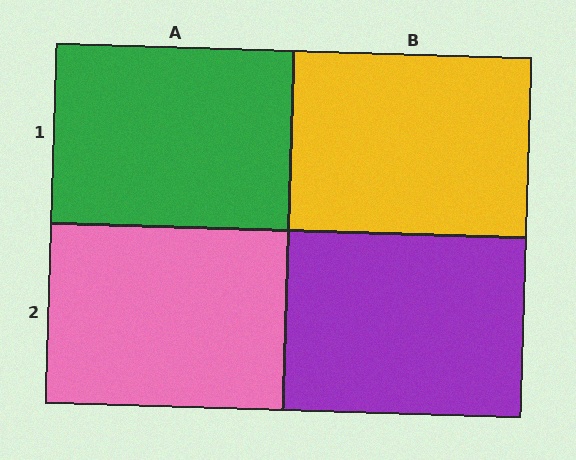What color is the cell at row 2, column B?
Purple.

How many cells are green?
1 cell is green.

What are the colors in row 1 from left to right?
Green, yellow.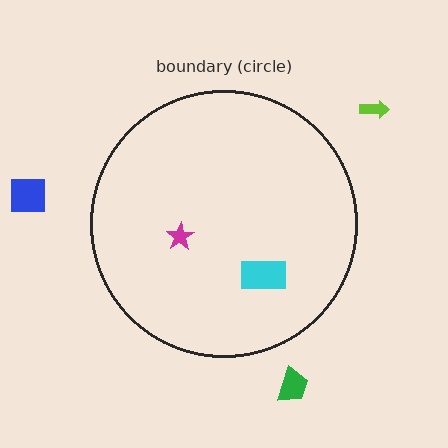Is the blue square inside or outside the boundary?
Outside.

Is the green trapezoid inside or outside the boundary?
Outside.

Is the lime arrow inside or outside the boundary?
Outside.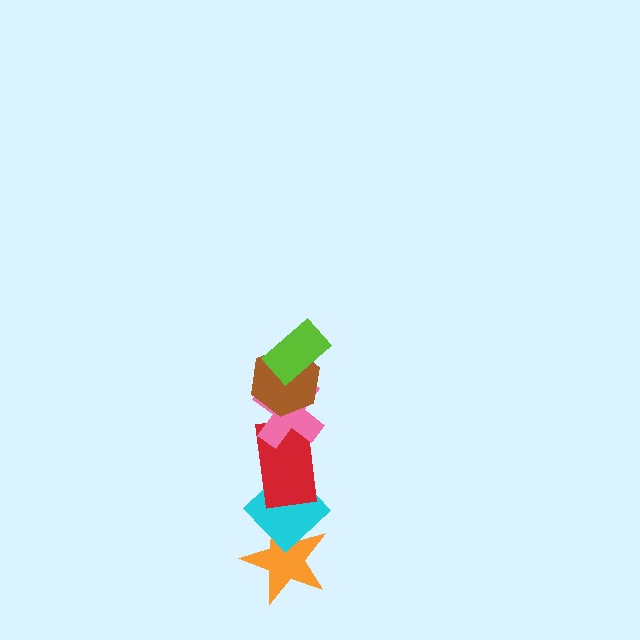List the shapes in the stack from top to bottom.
From top to bottom: the lime rectangle, the brown hexagon, the pink cross, the red rectangle, the cyan diamond, the orange star.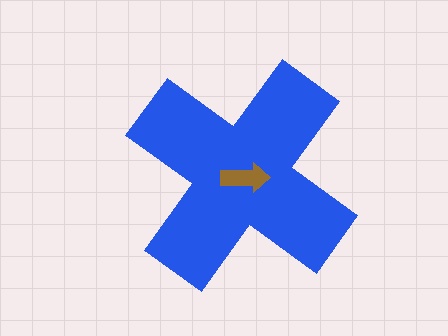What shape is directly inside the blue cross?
The brown arrow.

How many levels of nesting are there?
2.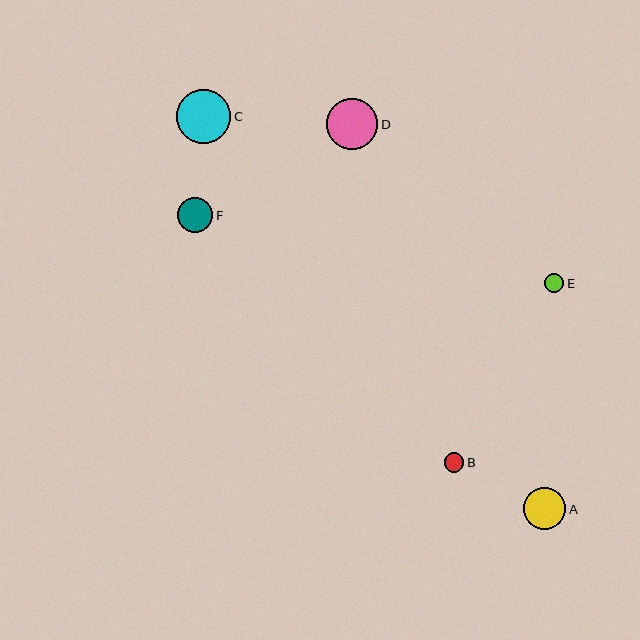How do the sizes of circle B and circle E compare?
Circle B and circle E are approximately the same size.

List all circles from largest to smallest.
From largest to smallest: C, D, A, F, B, E.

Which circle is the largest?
Circle C is the largest with a size of approximately 55 pixels.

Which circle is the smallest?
Circle E is the smallest with a size of approximately 19 pixels.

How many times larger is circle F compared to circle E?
Circle F is approximately 1.8 times the size of circle E.